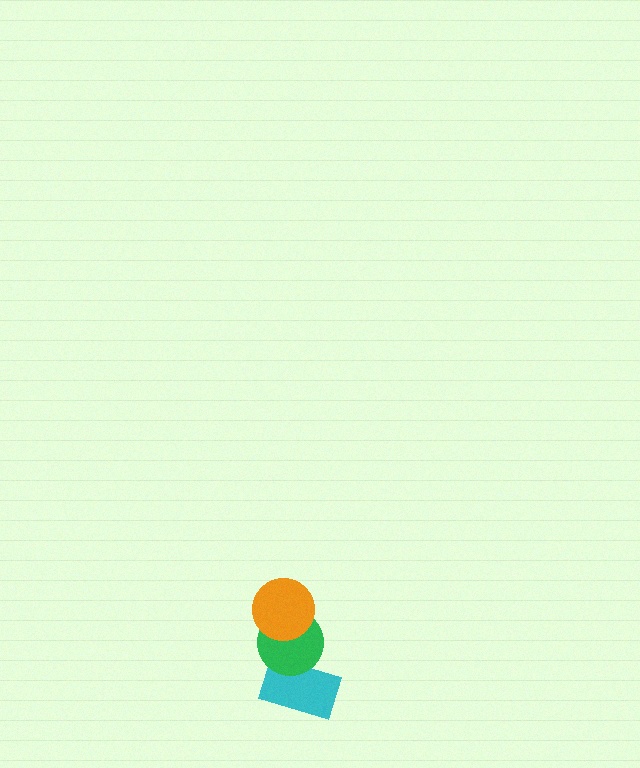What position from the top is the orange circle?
The orange circle is 1st from the top.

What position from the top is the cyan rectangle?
The cyan rectangle is 3rd from the top.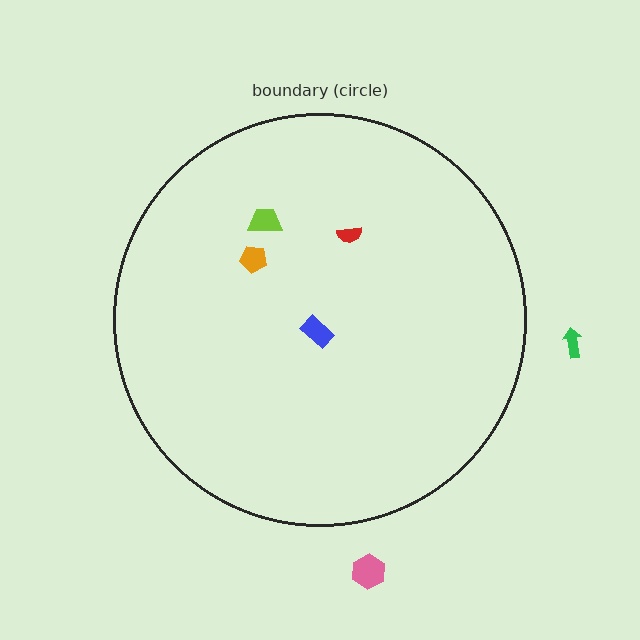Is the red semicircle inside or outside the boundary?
Inside.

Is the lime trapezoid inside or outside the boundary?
Inside.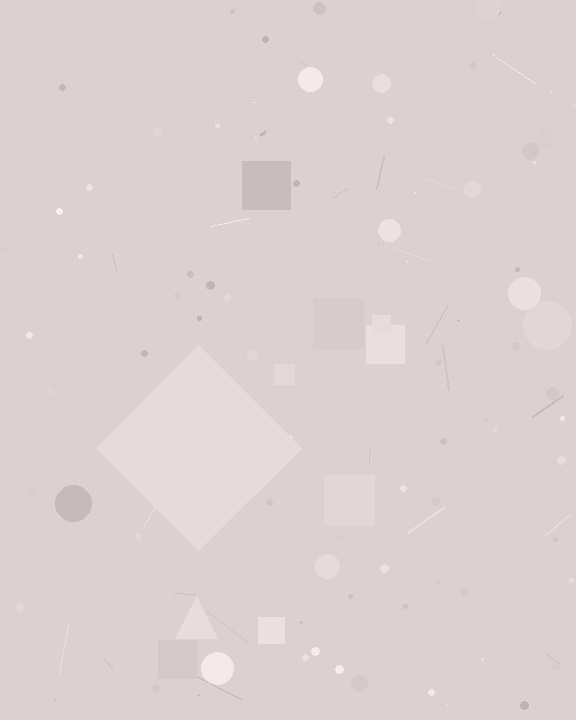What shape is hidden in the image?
A diamond is hidden in the image.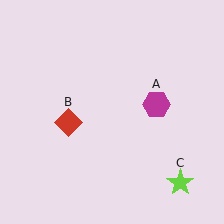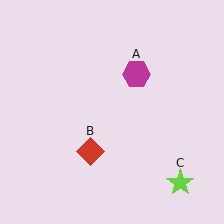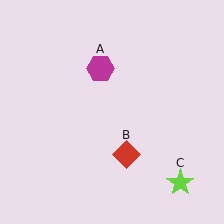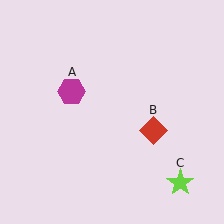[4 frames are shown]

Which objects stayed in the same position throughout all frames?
Lime star (object C) remained stationary.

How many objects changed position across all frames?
2 objects changed position: magenta hexagon (object A), red diamond (object B).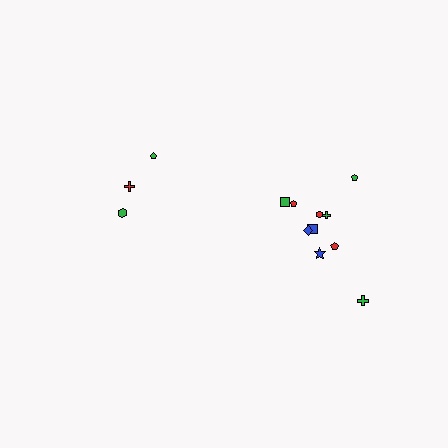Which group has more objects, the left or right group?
The right group.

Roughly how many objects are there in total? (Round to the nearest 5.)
Roughly 15 objects in total.